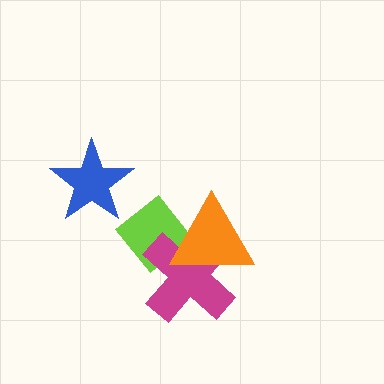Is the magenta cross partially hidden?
Yes, it is partially covered by another shape.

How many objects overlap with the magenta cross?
2 objects overlap with the magenta cross.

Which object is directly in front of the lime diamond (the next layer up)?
The magenta cross is directly in front of the lime diamond.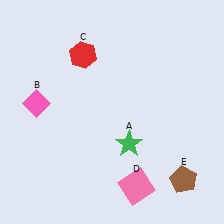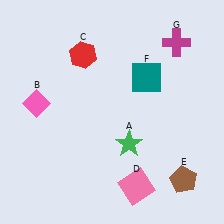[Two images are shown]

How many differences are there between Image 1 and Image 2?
There are 2 differences between the two images.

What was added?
A teal square (F), a magenta cross (G) were added in Image 2.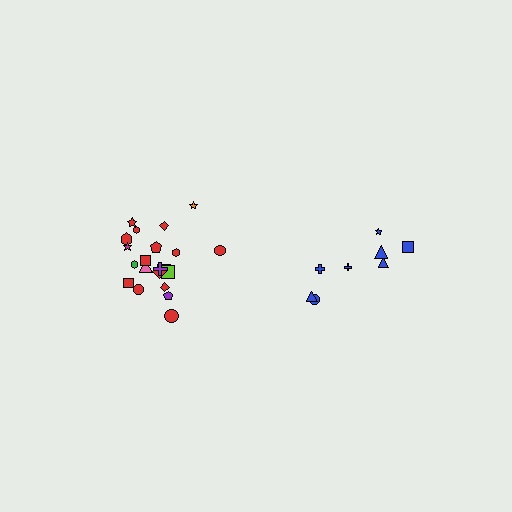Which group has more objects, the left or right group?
The left group.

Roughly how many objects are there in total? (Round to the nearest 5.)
Roughly 30 objects in total.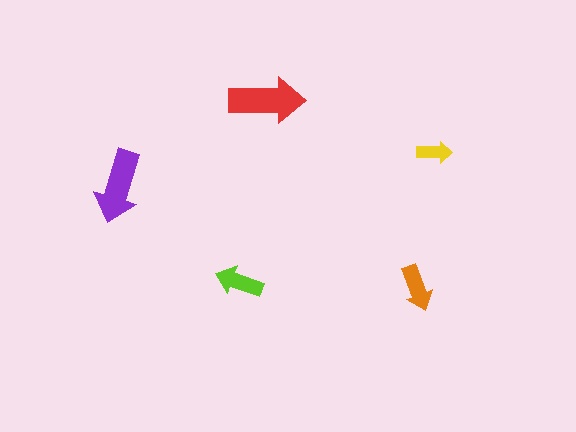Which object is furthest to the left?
The purple arrow is leftmost.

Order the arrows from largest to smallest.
the red one, the purple one, the lime one, the orange one, the yellow one.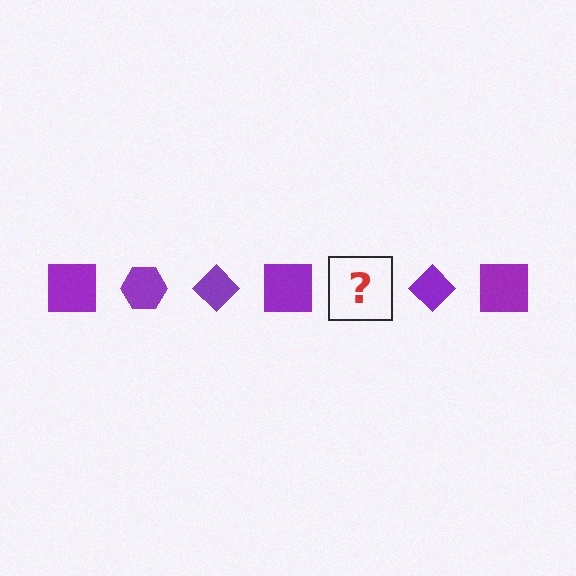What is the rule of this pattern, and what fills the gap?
The rule is that the pattern cycles through square, hexagon, diamond shapes in purple. The gap should be filled with a purple hexagon.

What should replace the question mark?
The question mark should be replaced with a purple hexagon.